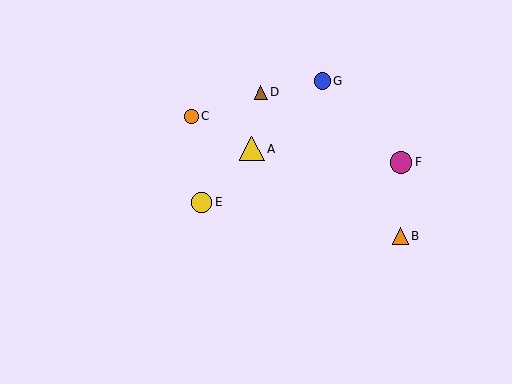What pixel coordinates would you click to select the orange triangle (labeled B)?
Click at (400, 236) to select the orange triangle B.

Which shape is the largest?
The yellow triangle (labeled A) is the largest.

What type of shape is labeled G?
Shape G is a blue circle.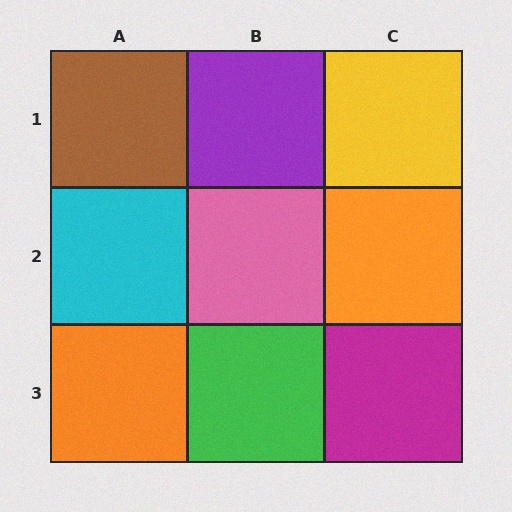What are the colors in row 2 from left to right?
Cyan, pink, orange.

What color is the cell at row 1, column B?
Purple.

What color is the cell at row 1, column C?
Yellow.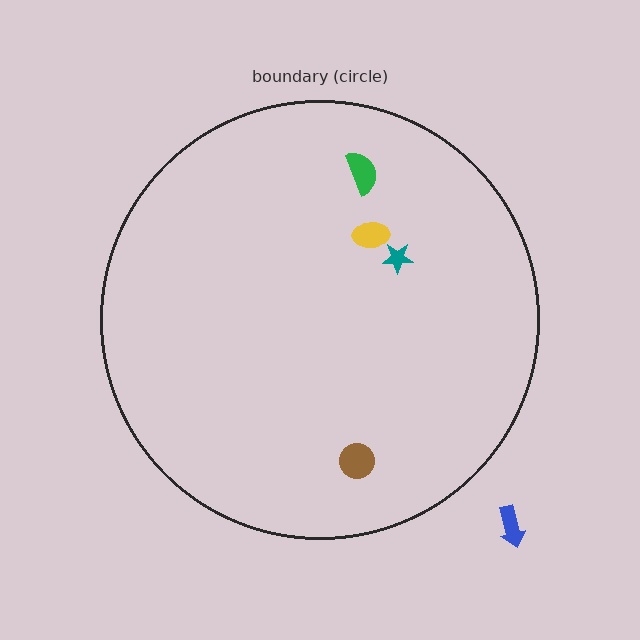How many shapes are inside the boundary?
4 inside, 1 outside.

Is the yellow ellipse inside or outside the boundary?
Inside.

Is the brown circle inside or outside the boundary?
Inside.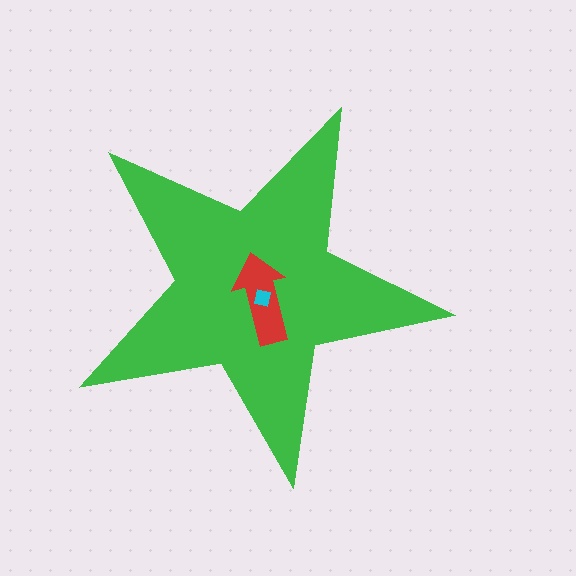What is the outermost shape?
The green star.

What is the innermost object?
The cyan square.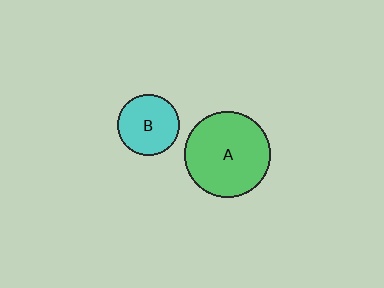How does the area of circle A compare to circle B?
Approximately 1.9 times.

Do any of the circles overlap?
No, none of the circles overlap.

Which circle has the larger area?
Circle A (green).